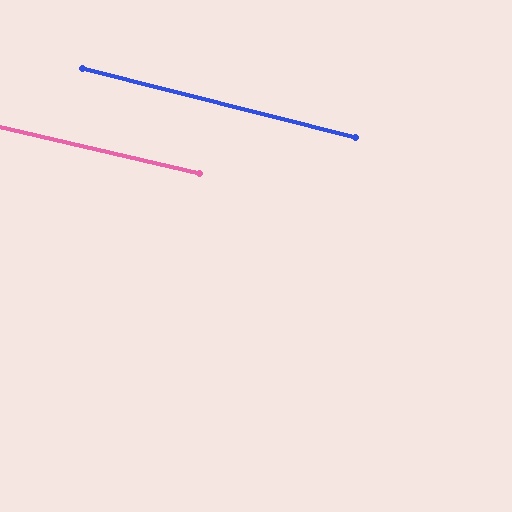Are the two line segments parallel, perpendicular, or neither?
Parallel — their directions differ by only 1.2°.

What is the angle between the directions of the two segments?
Approximately 1 degree.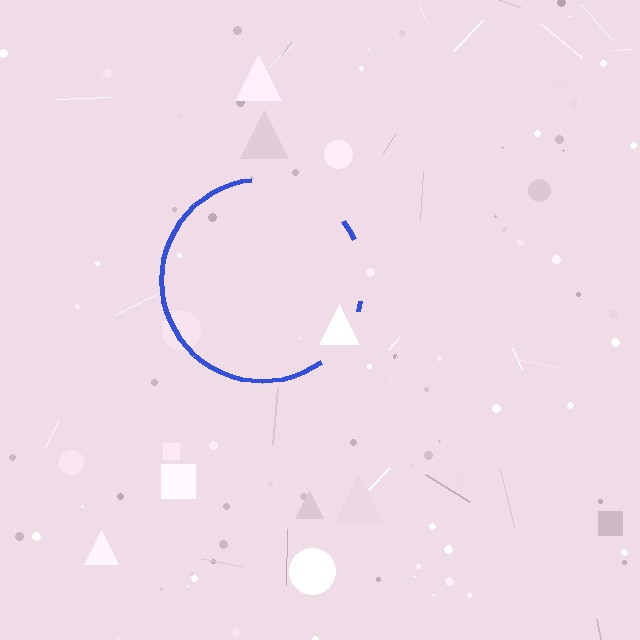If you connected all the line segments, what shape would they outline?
They would outline a circle.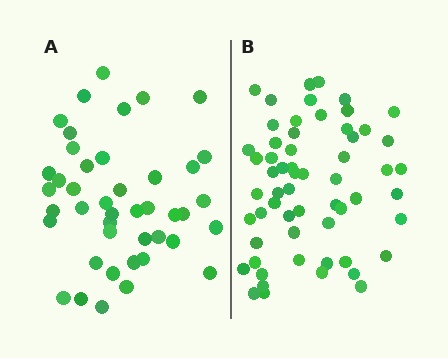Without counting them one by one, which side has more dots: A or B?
Region B (the right region) has more dots.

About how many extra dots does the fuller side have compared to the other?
Region B has approximately 15 more dots than region A.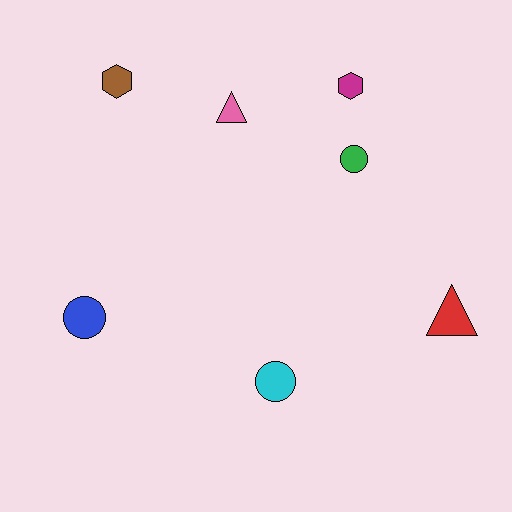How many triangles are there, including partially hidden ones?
There are 2 triangles.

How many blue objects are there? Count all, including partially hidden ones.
There is 1 blue object.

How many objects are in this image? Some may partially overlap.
There are 7 objects.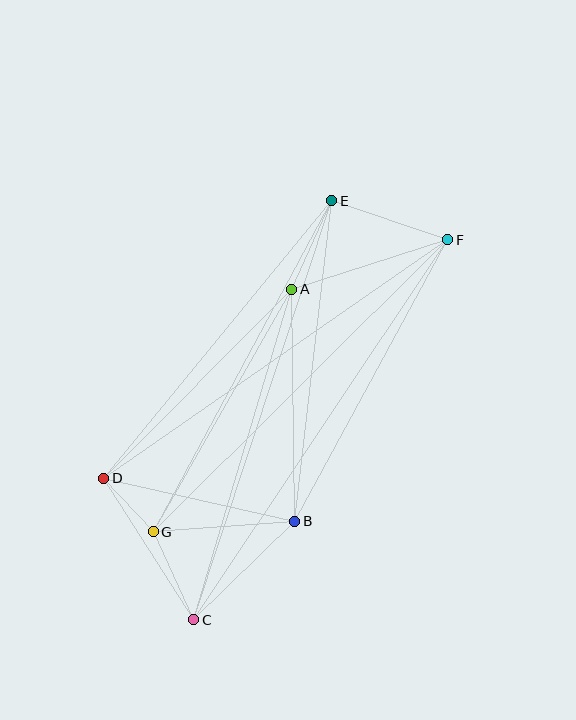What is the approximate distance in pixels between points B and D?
The distance between B and D is approximately 196 pixels.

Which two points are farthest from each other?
Points C and F are farthest from each other.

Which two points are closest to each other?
Points D and G are closest to each other.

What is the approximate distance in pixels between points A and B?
The distance between A and B is approximately 232 pixels.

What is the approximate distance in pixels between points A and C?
The distance between A and C is approximately 345 pixels.